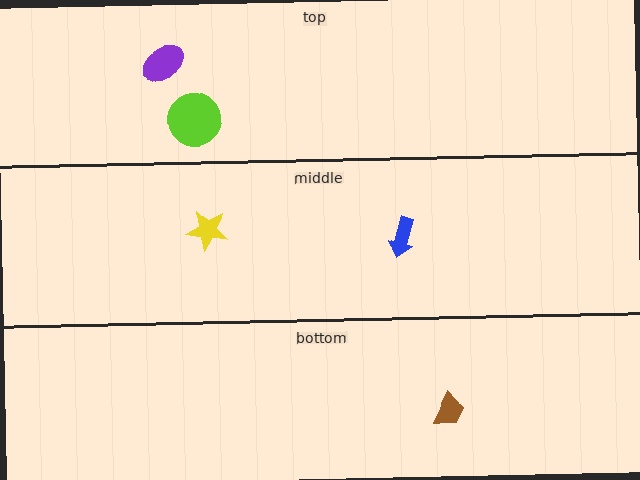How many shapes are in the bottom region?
1.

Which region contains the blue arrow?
The middle region.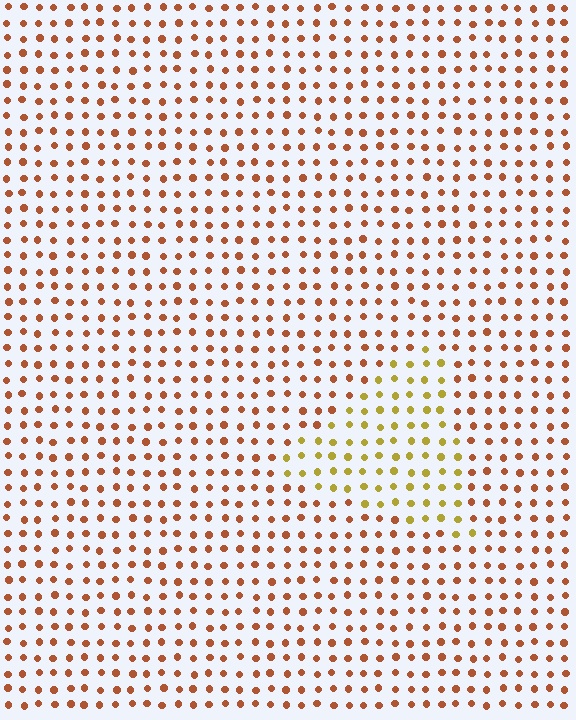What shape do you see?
I see a triangle.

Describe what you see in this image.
The image is filled with small brown elements in a uniform arrangement. A triangle-shaped region is visible where the elements are tinted to a slightly different hue, forming a subtle color boundary.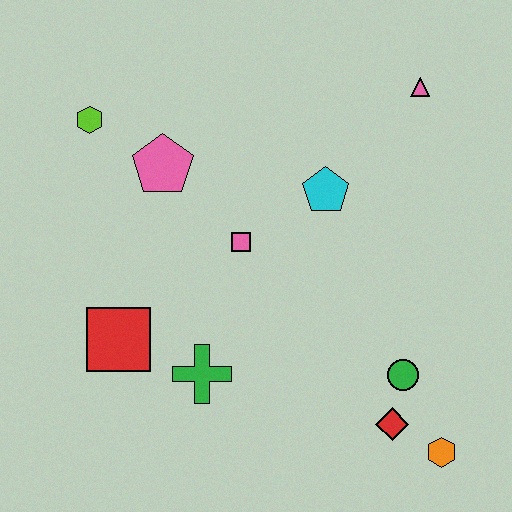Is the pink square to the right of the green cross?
Yes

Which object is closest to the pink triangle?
The cyan pentagon is closest to the pink triangle.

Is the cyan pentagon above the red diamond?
Yes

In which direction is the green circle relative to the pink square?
The green circle is to the right of the pink square.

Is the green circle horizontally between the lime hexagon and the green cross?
No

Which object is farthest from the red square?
The pink triangle is farthest from the red square.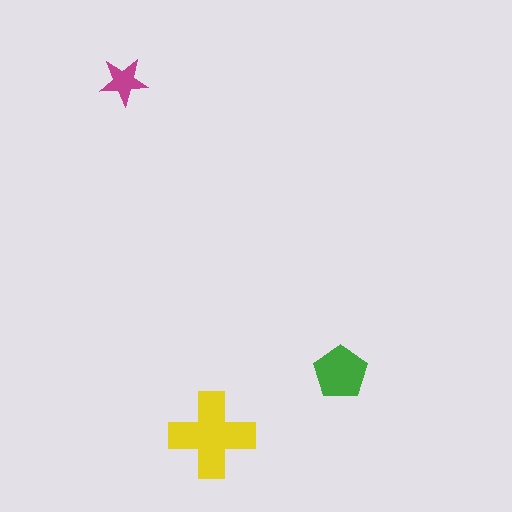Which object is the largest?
The yellow cross.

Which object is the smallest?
The magenta star.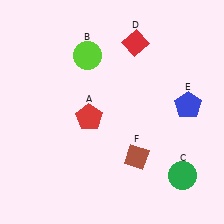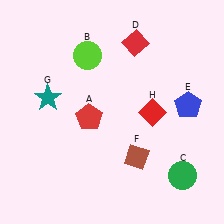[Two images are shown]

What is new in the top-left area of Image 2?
A teal star (G) was added in the top-left area of Image 2.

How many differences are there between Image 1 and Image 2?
There are 2 differences between the two images.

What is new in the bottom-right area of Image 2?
A red diamond (H) was added in the bottom-right area of Image 2.